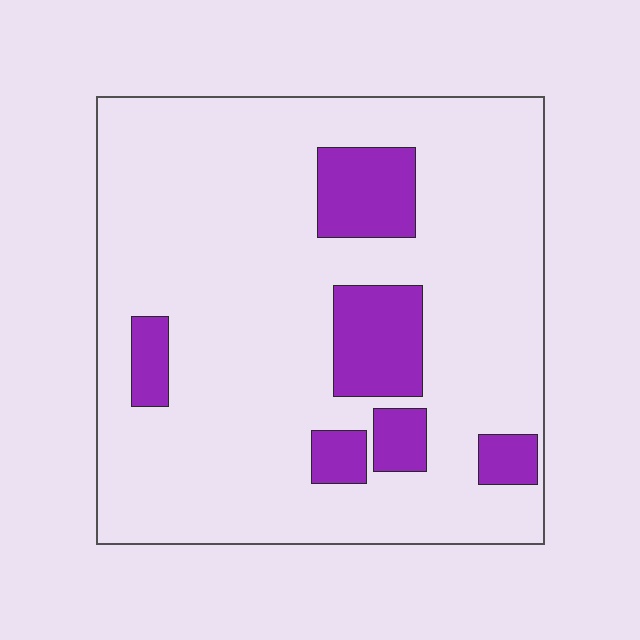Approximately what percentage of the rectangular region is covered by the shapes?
Approximately 15%.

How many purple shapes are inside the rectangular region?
6.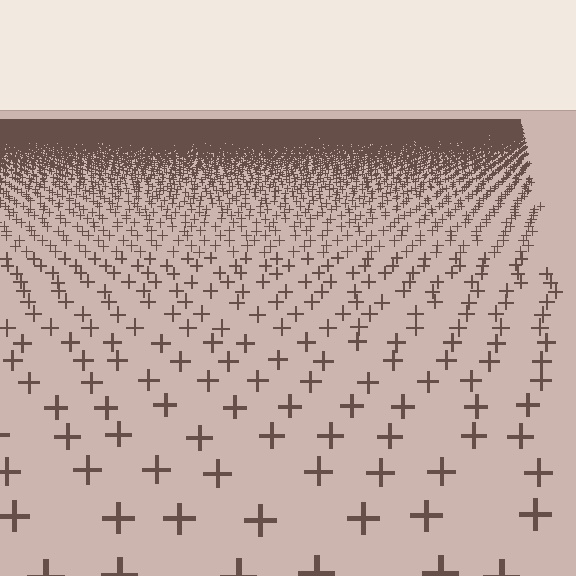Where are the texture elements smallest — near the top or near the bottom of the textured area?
Near the top.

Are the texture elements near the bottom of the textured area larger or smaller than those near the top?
Larger. Near the bottom, elements are closer to the viewer and appear at a bigger on-screen size.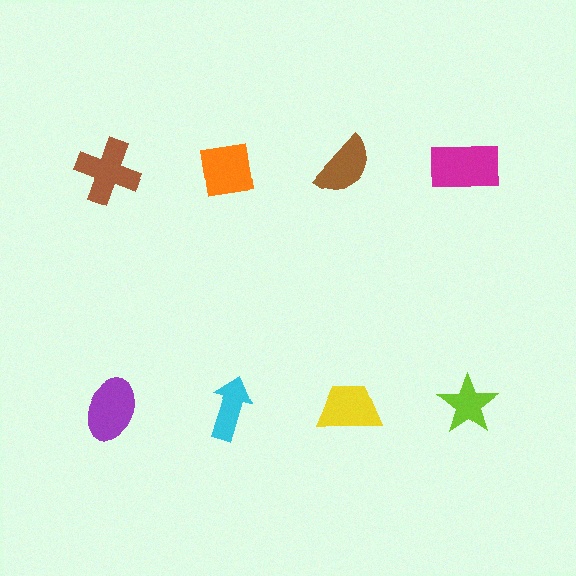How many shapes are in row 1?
4 shapes.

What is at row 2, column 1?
A purple ellipse.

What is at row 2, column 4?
A lime star.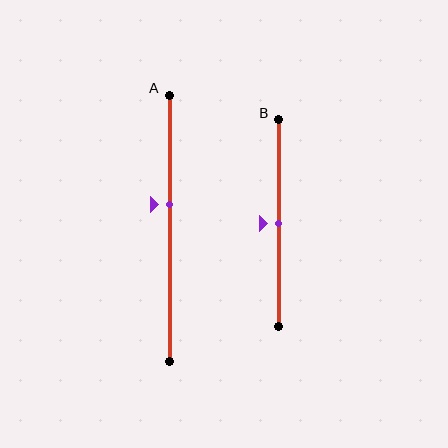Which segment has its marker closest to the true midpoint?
Segment B has its marker closest to the true midpoint.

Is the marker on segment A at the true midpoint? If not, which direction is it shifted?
No, the marker on segment A is shifted upward by about 9% of the segment length.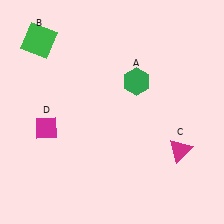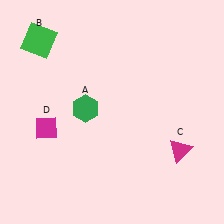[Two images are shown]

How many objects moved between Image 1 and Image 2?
1 object moved between the two images.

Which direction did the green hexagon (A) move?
The green hexagon (A) moved left.